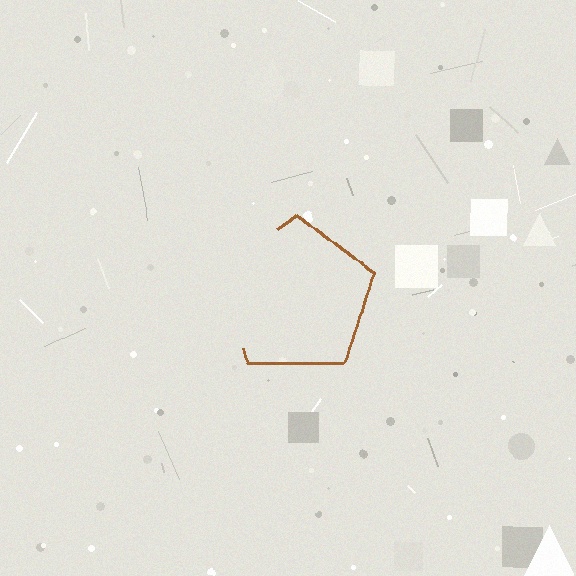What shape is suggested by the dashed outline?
The dashed outline suggests a pentagon.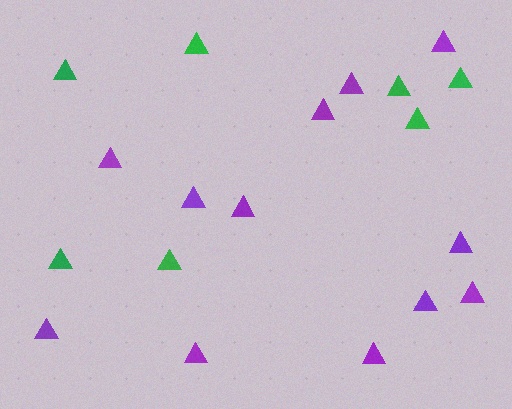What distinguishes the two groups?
There are 2 groups: one group of purple triangles (12) and one group of green triangles (7).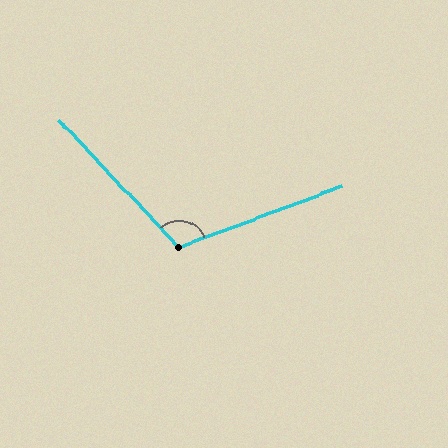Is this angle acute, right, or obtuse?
It is obtuse.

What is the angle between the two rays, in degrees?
Approximately 113 degrees.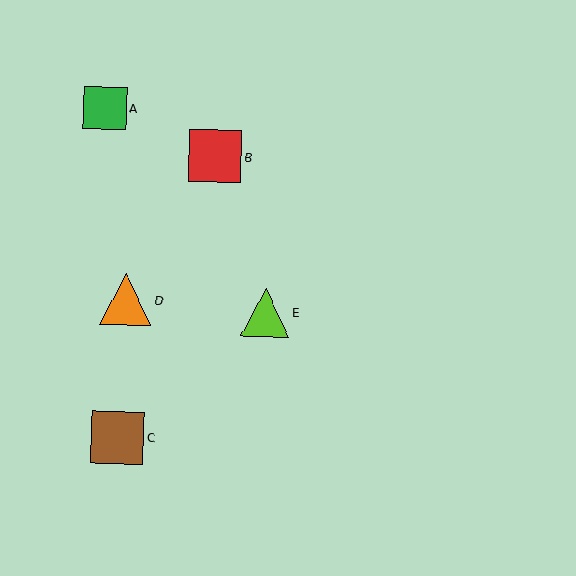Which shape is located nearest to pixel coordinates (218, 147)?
The red square (labeled B) at (215, 156) is nearest to that location.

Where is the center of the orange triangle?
The center of the orange triangle is at (126, 300).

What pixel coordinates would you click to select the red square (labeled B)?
Click at (215, 156) to select the red square B.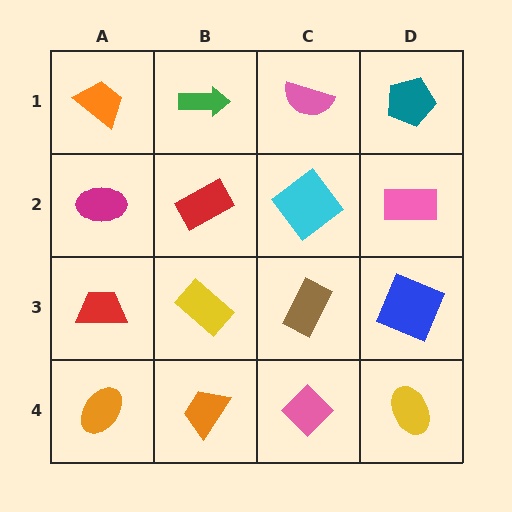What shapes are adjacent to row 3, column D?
A pink rectangle (row 2, column D), a yellow ellipse (row 4, column D), a brown rectangle (row 3, column C).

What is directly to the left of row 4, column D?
A pink diamond.